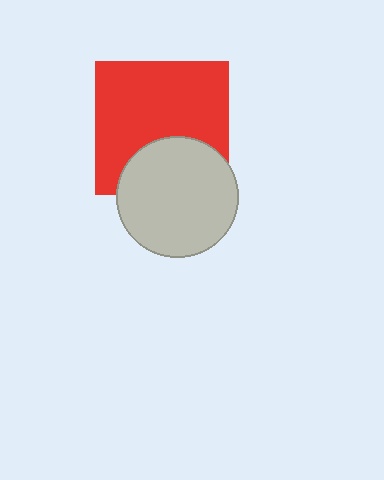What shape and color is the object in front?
The object in front is a light gray circle.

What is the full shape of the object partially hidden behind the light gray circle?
The partially hidden object is a red square.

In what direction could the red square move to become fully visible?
The red square could move up. That would shift it out from behind the light gray circle entirely.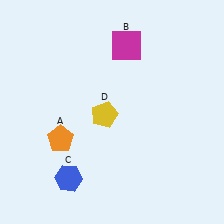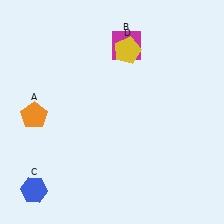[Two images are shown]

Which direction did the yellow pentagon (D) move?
The yellow pentagon (D) moved up.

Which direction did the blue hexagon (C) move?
The blue hexagon (C) moved left.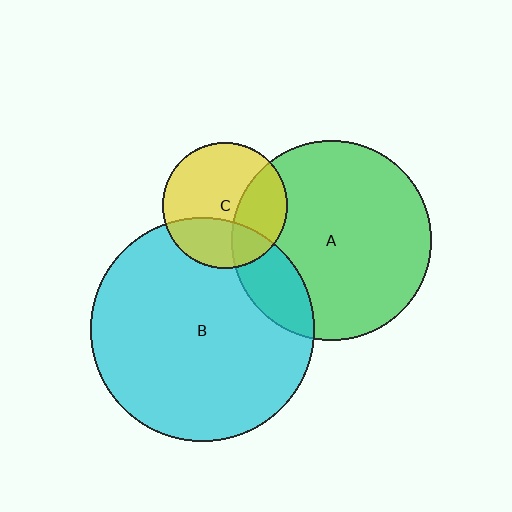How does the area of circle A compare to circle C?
Approximately 2.5 times.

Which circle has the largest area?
Circle B (cyan).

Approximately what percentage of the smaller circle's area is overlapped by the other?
Approximately 30%.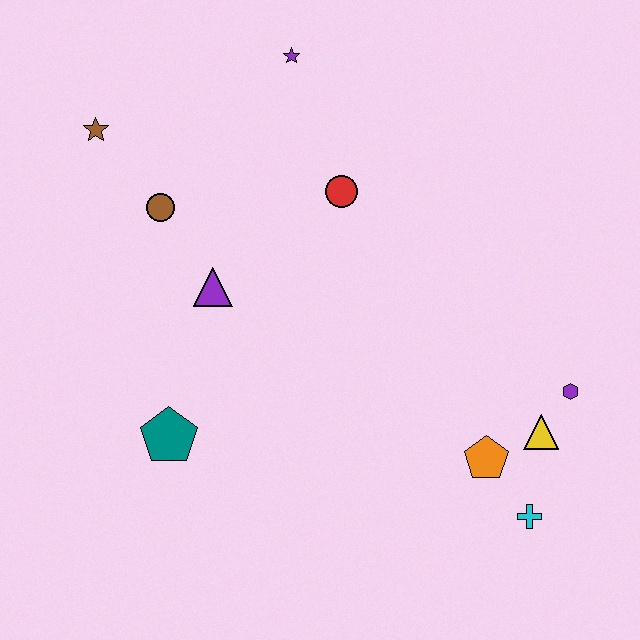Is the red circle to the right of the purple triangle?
Yes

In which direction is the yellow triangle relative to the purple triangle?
The yellow triangle is to the right of the purple triangle.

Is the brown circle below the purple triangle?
No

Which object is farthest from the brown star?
The cyan cross is farthest from the brown star.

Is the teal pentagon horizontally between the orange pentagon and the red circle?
No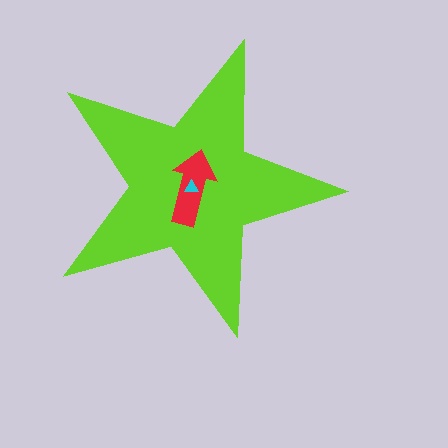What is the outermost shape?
The lime star.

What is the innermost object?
The cyan triangle.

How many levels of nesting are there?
3.